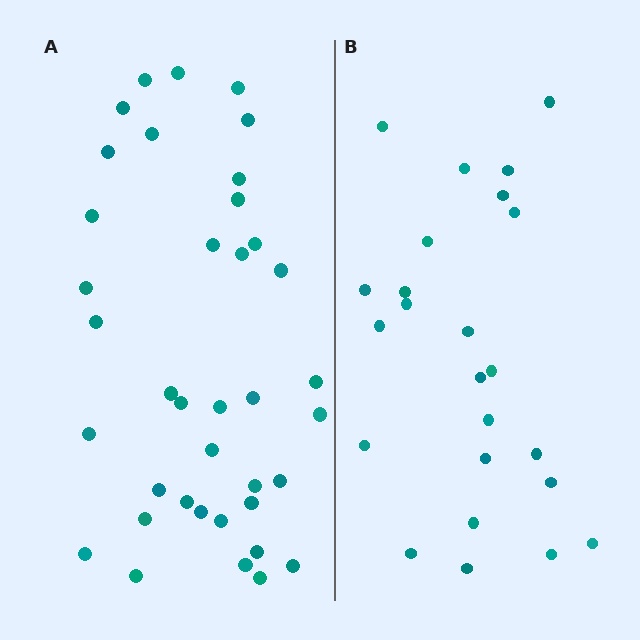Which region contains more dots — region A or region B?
Region A (the left region) has more dots.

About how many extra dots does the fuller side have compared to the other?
Region A has approximately 15 more dots than region B.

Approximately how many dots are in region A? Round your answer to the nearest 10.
About 40 dots. (The exact count is 38, which rounds to 40.)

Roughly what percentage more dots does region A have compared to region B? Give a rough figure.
About 60% more.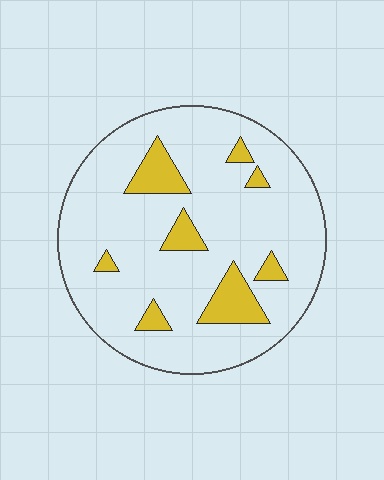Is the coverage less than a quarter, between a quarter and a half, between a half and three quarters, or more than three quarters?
Less than a quarter.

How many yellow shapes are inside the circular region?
8.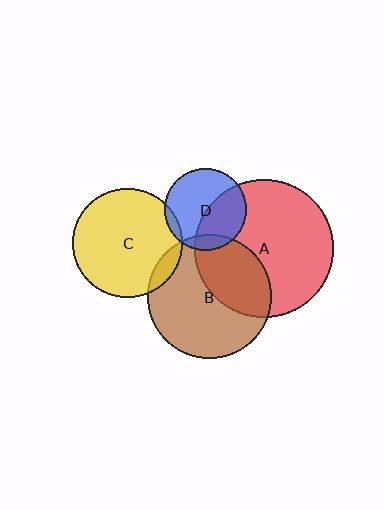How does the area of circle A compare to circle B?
Approximately 1.2 times.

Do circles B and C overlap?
Yes.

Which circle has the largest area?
Circle A (red).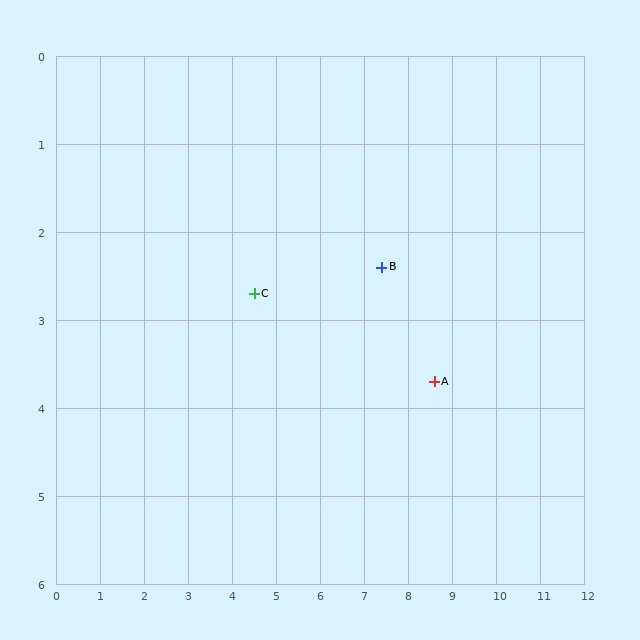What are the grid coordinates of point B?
Point B is at approximately (7.4, 2.4).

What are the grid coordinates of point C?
Point C is at approximately (4.5, 2.7).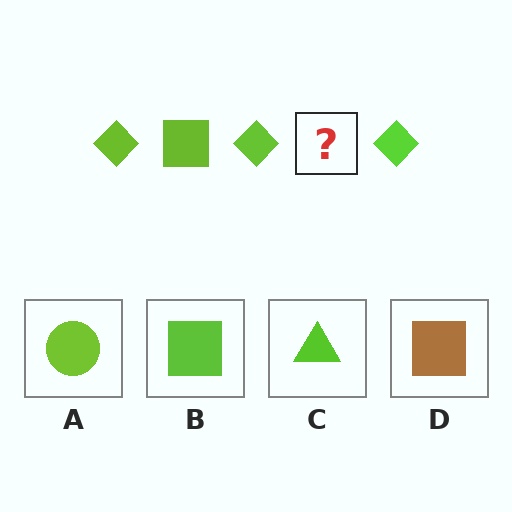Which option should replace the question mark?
Option B.